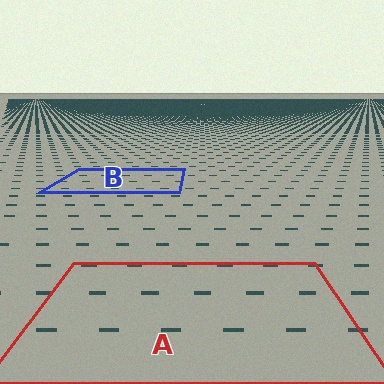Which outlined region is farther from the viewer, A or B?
Region B is farther from the viewer — the texture elements inside it appear smaller and more densely packed.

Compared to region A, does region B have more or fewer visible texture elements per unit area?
Region B has more texture elements per unit area — they are packed more densely because it is farther away.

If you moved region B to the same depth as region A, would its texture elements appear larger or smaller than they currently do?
They would appear larger. At a closer depth, the same texture elements are projected at a bigger on-screen size.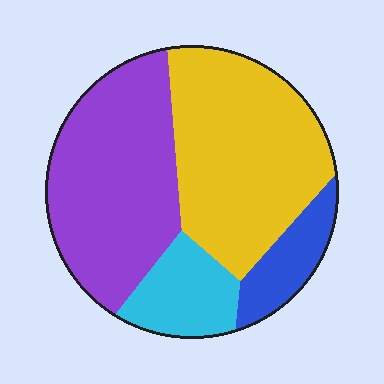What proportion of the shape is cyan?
Cyan covers roughly 15% of the shape.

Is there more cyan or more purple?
Purple.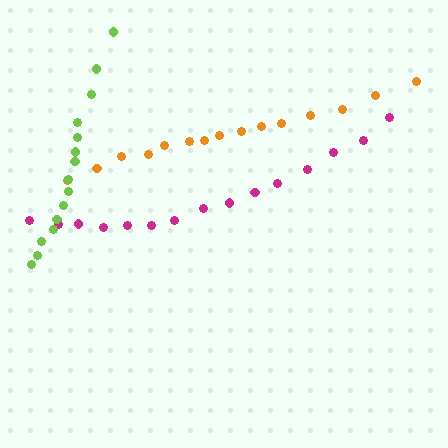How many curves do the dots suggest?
There are 3 distinct paths.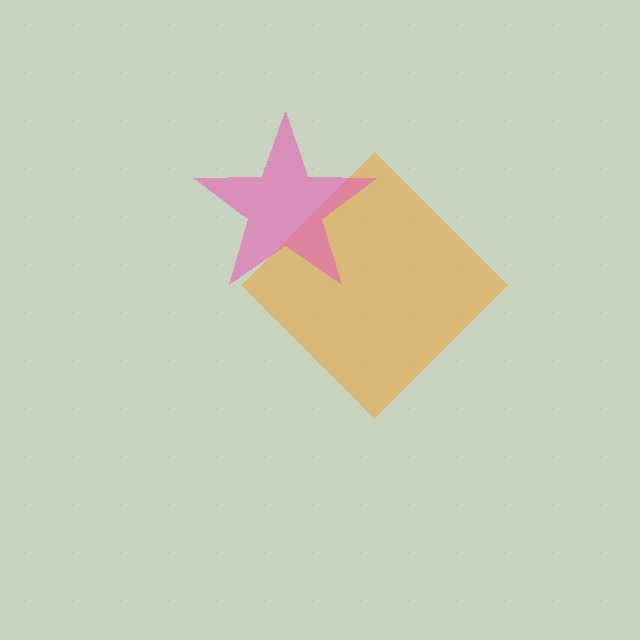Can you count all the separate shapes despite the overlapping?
Yes, there are 2 separate shapes.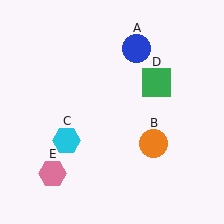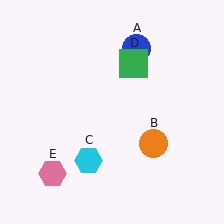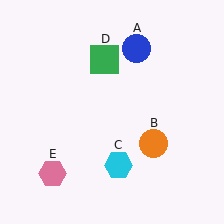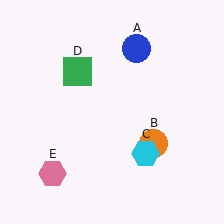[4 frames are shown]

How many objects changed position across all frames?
2 objects changed position: cyan hexagon (object C), green square (object D).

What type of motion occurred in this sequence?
The cyan hexagon (object C), green square (object D) rotated counterclockwise around the center of the scene.